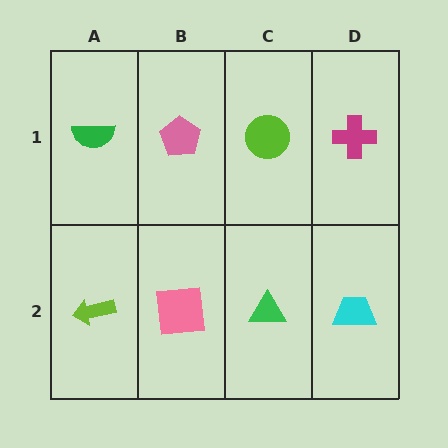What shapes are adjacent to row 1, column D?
A cyan trapezoid (row 2, column D), a lime circle (row 1, column C).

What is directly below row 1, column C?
A green triangle.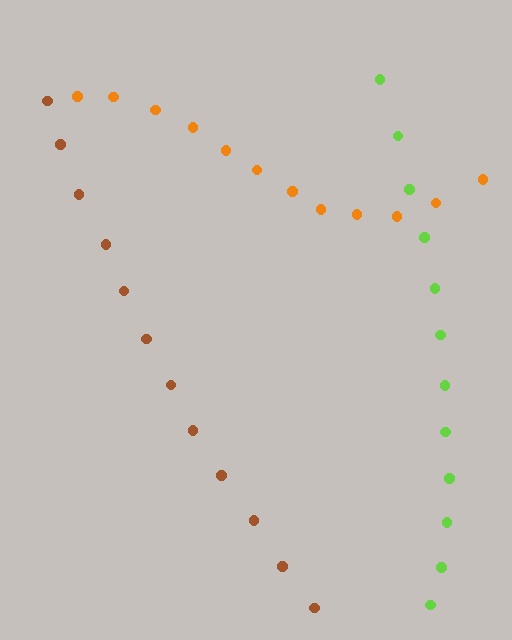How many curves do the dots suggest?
There are 3 distinct paths.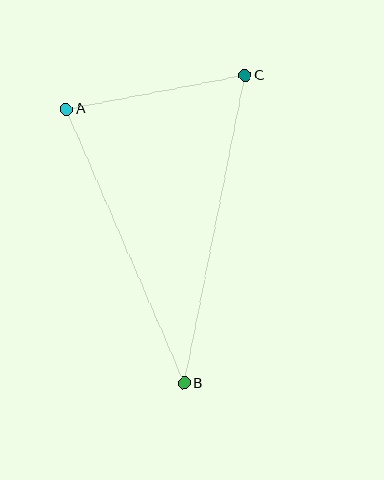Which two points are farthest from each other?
Points B and C are farthest from each other.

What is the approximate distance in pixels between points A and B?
The distance between A and B is approximately 298 pixels.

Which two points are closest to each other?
Points A and C are closest to each other.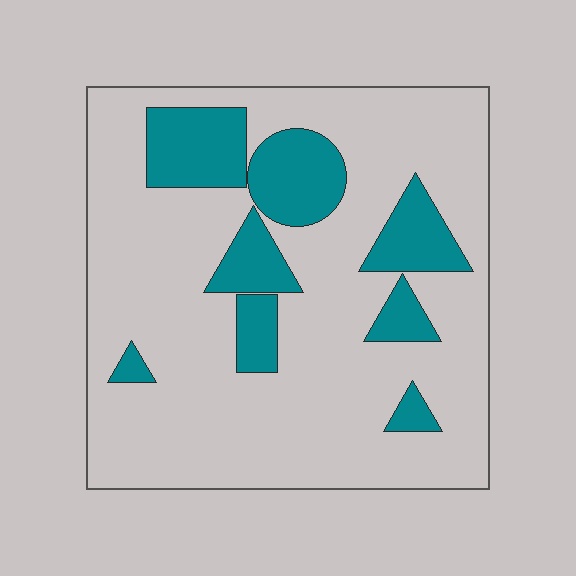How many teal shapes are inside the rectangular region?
8.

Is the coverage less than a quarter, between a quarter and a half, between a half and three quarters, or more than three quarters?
Less than a quarter.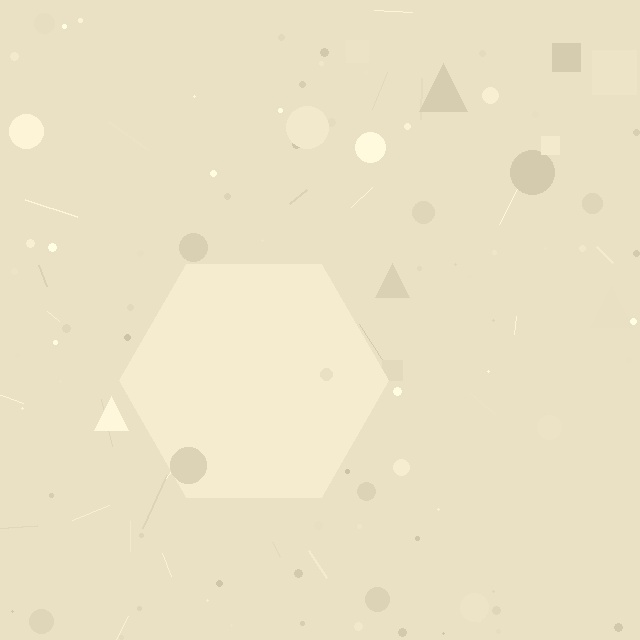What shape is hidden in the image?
A hexagon is hidden in the image.